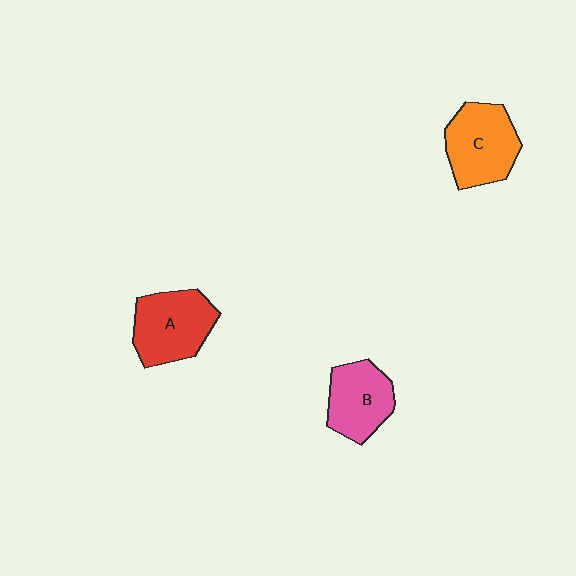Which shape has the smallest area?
Shape B (pink).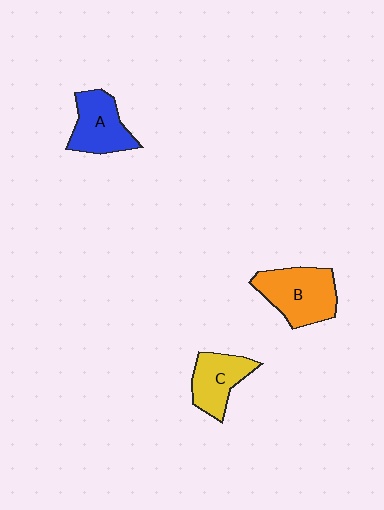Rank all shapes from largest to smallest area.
From largest to smallest: B (orange), A (blue), C (yellow).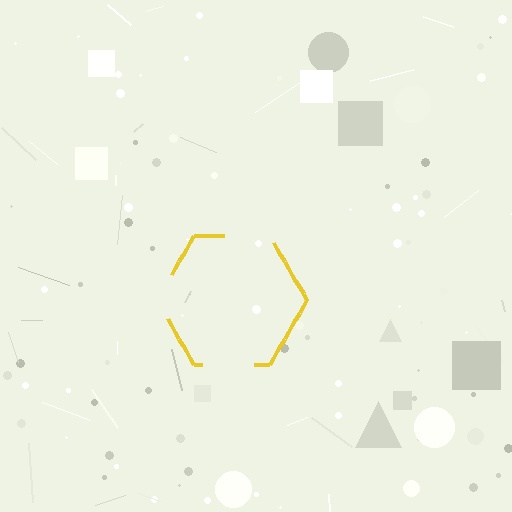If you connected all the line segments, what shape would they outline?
They would outline a hexagon.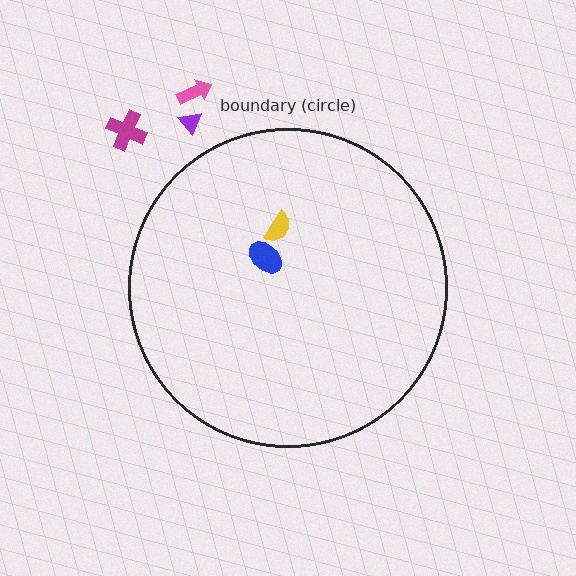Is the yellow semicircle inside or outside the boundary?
Inside.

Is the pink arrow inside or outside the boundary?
Outside.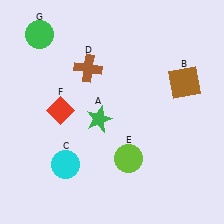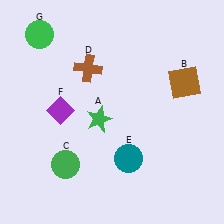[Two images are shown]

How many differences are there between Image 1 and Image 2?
There are 3 differences between the two images.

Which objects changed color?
C changed from cyan to green. E changed from lime to teal. F changed from red to purple.